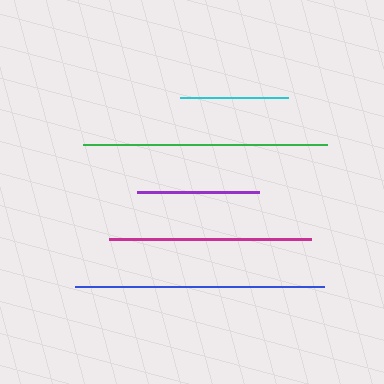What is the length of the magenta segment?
The magenta segment is approximately 202 pixels long.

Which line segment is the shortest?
The cyan line is the shortest at approximately 108 pixels.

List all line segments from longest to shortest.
From longest to shortest: blue, green, magenta, purple, cyan.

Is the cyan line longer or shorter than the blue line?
The blue line is longer than the cyan line.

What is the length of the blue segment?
The blue segment is approximately 250 pixels long.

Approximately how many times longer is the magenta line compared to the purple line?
The magenta line is approximately 1.7 times the length of the purple line.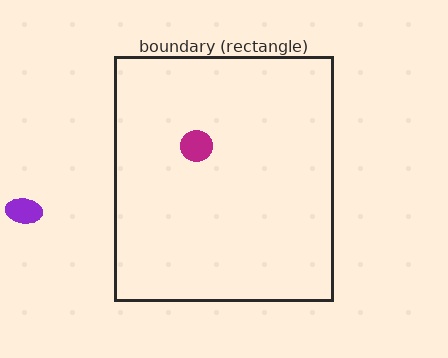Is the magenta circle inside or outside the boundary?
Inside.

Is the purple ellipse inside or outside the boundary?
Outside.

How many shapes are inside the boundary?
1 inside, 1 outside.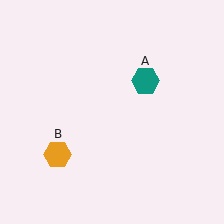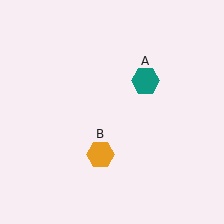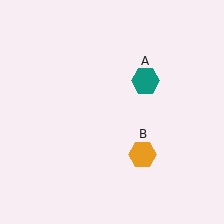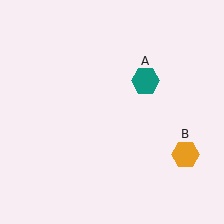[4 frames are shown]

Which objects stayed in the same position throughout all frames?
Teal hexagon (object A) remained stationary.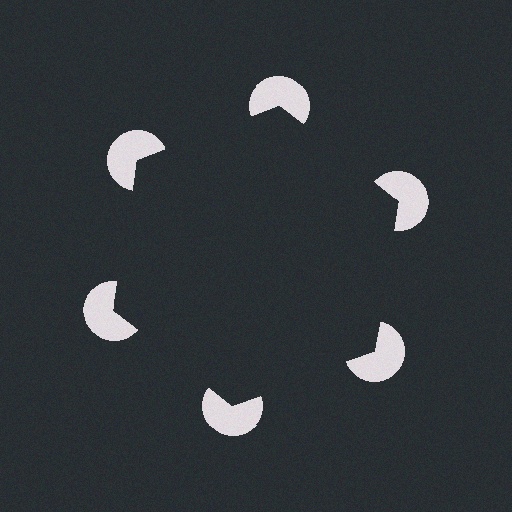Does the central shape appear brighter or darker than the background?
It typically appears slightly darker than the background, even though no actual brightness change is drawn.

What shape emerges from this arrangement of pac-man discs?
An illusory hexagon — its edges are inferred from the aligned wedge cuts in the pac-man discs, not physically drawn.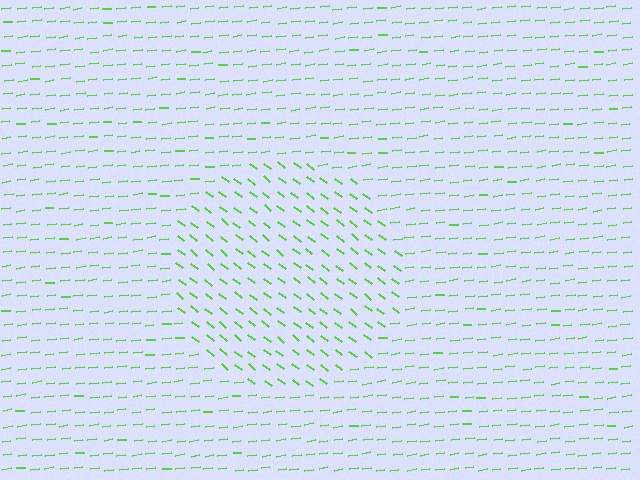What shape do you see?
I see a circle.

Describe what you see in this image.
The image is filled with small lime line segments. A circle region in the image has lines oriented differently from the surrounding lines, creating a visible texture boundary.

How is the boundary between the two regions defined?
The boundary is defined purely by a change in line orientation (approximately 45 degrees difference). All lines are the same color and thickness.